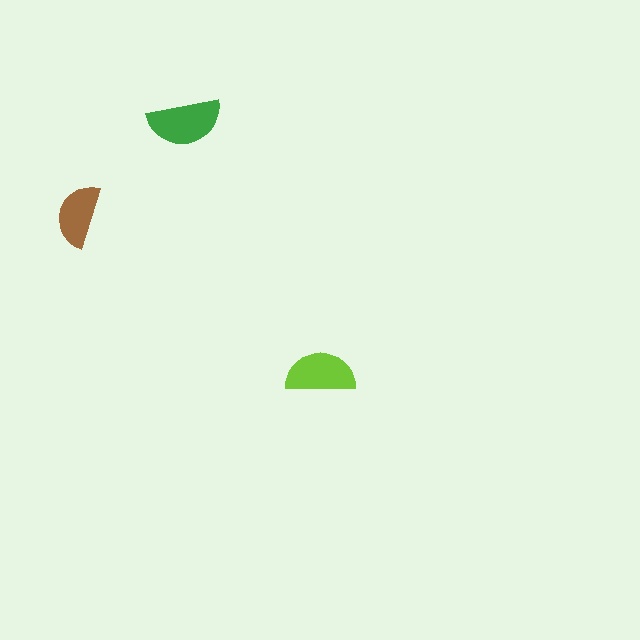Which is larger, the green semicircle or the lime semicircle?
The green one.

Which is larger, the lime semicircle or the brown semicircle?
The lime one.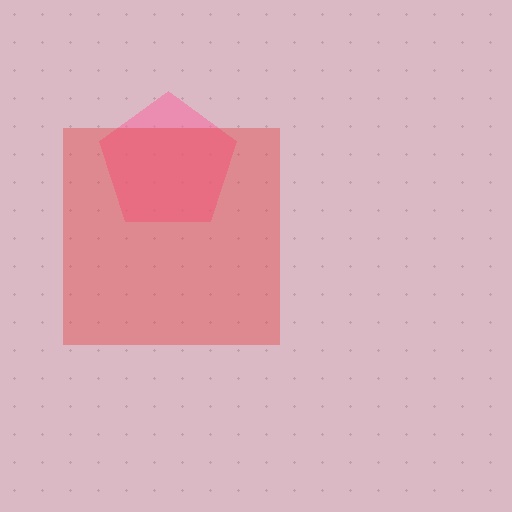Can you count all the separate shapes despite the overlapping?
Yes, there are 2 separate shapes.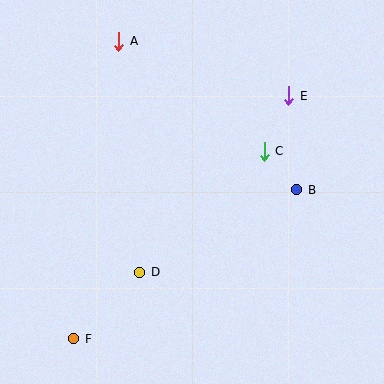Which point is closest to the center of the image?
Point C at (264, 151) is closest to the center.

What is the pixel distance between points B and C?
The distance between B and C is 50 pixels.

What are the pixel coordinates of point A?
Point A is at (119, 41).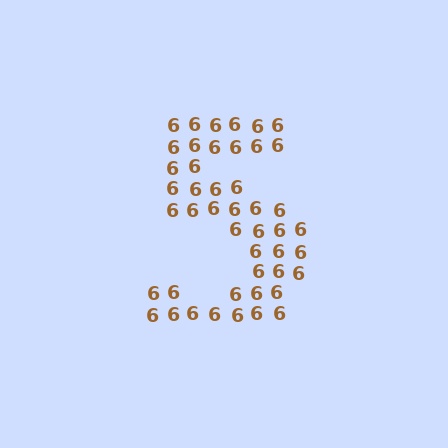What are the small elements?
The small elements are digit 6's.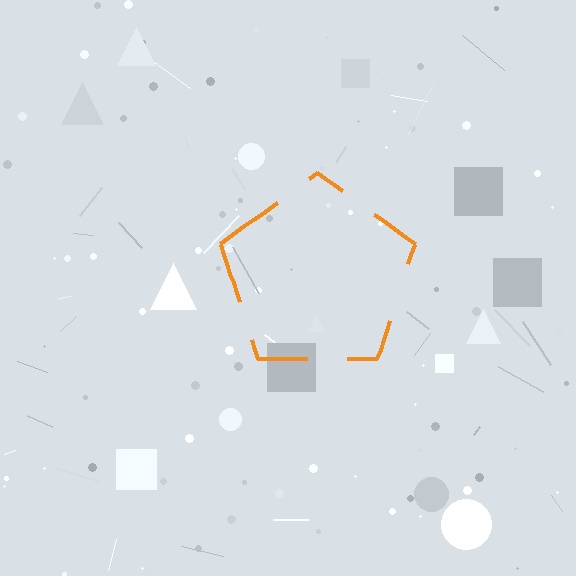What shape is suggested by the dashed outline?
The dashed outline suggests a pentagon.